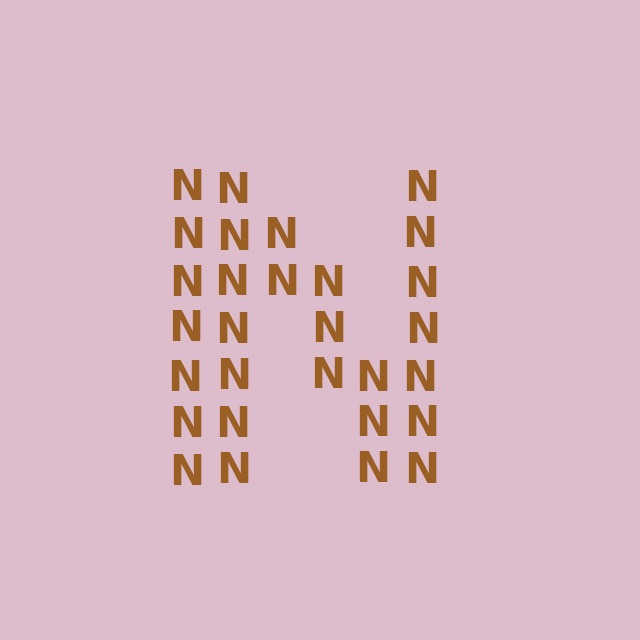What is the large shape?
The large shape is the letter N.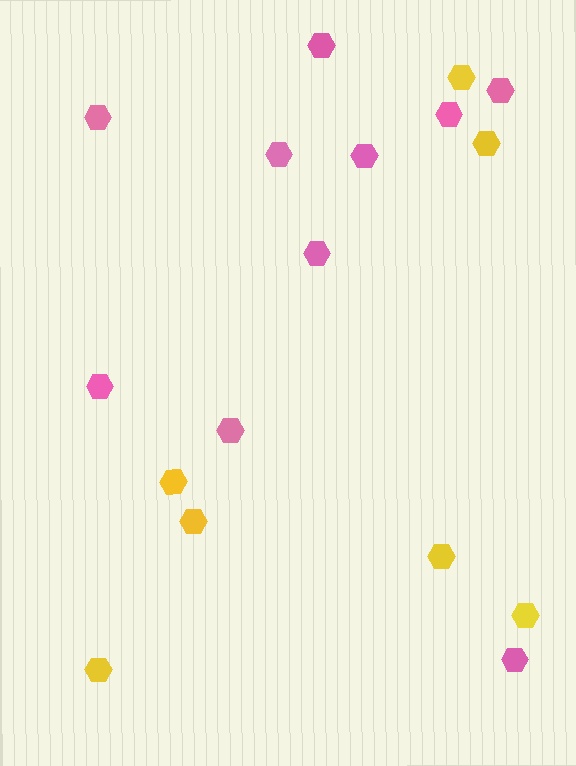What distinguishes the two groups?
There are 2 groups: one group of yellow hexagons (7) and one group of pink hexagons (10).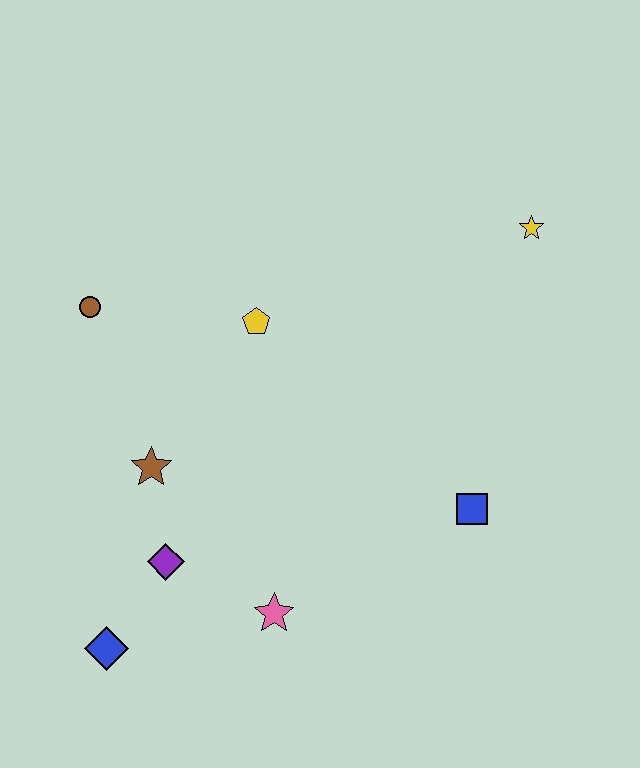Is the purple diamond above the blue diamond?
Yes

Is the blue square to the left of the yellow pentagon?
No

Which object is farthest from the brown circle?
The yellow star is farthest from the brown circle.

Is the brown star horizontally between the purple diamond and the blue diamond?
Yes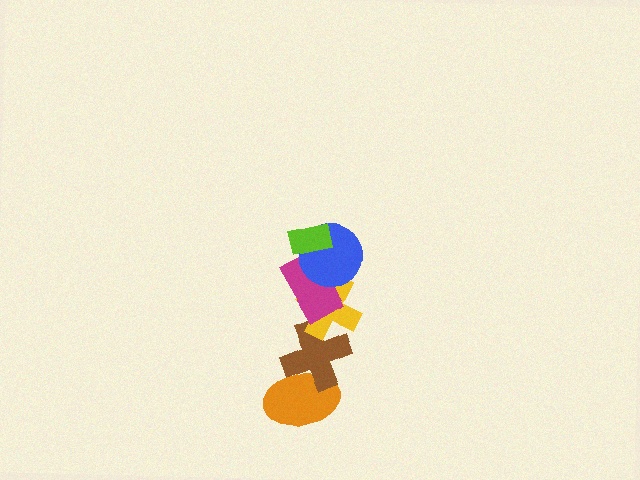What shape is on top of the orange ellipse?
The brown cross is on top of the orange ellipse.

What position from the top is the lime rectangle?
The lime rectangle is 1st from the top.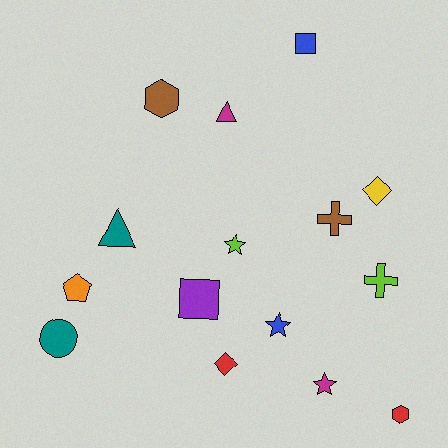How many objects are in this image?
There are 15 objects.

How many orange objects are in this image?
There is 1 orange object.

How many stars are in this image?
There are 3 stars.